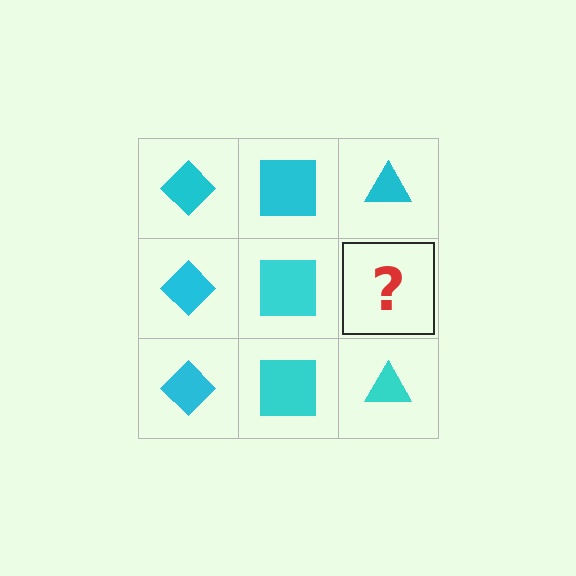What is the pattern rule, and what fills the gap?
The rule is that each column has a consistent shape. The gap should be filled with a cyan triangle.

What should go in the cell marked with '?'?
The missing cell should contain a cyan triangle.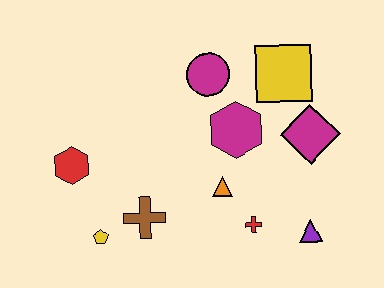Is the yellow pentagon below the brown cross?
Yes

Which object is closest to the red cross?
The orange triangle is closest to the red cross.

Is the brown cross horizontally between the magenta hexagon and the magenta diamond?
No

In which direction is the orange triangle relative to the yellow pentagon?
The orange triangle is to the right of the yellow pentagon.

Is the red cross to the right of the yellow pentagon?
Yes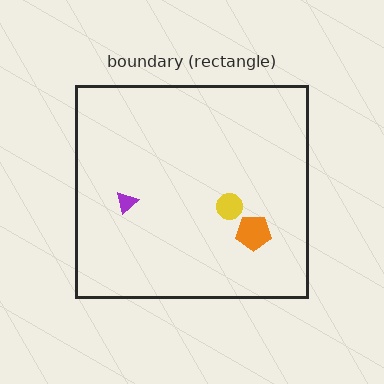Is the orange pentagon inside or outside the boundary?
Inside.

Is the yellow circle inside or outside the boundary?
Inside.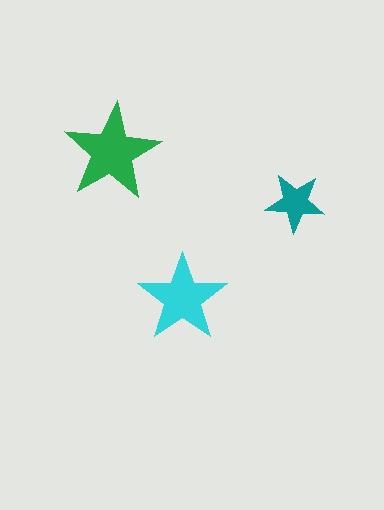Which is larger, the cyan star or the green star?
The green one.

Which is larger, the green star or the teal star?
The green one.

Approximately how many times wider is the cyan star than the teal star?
About 1.5 times wider.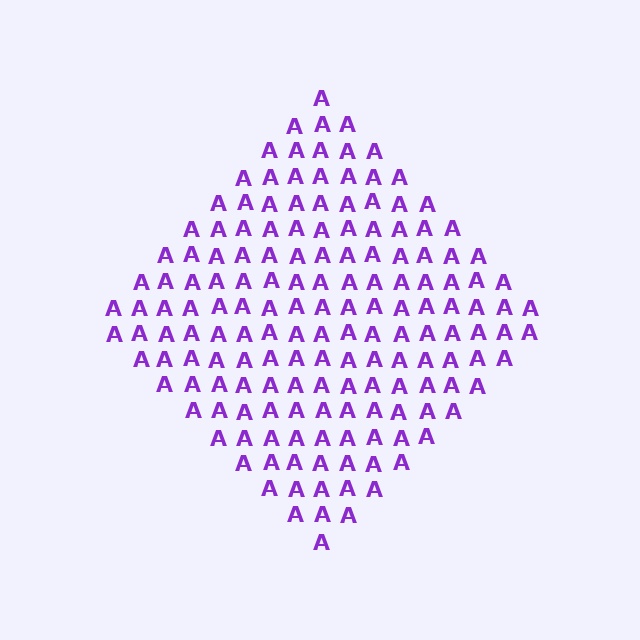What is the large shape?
The large shape is a diamond.